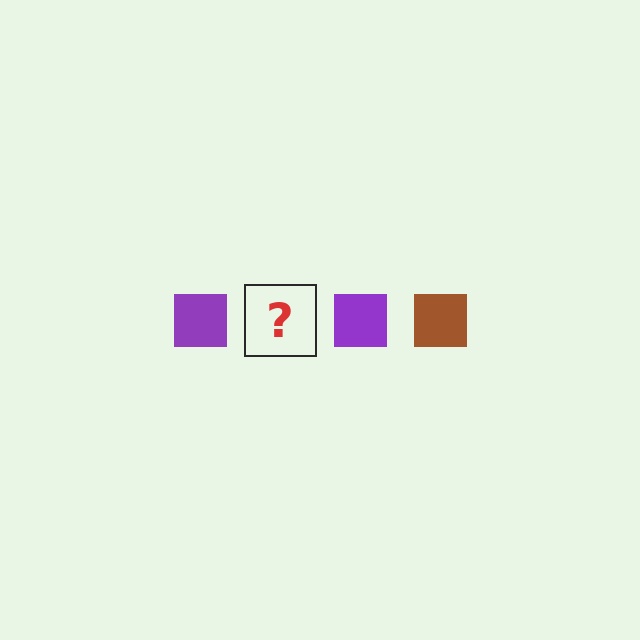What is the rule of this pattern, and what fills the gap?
The rule is that the pattern cycles through purple, brown squares. The gap should be filled with a brown square.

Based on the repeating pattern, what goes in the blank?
The blank should be a brown square.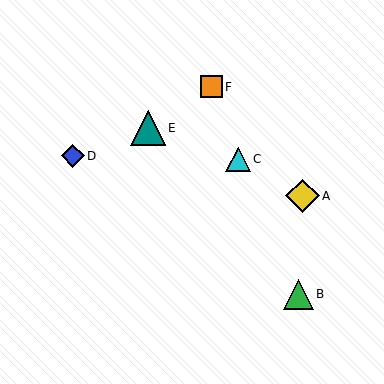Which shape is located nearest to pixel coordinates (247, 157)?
The cyan triangle (labeled C) at (238, 159) is nearest to that location.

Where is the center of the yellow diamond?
The center of the yellow diamond is at (303, 196).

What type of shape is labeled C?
Shape C is a cyan triangle.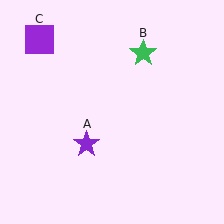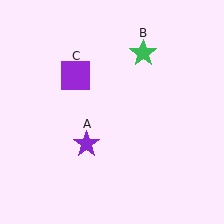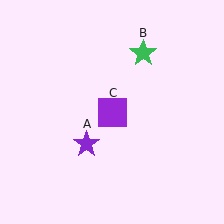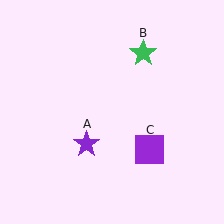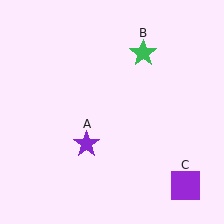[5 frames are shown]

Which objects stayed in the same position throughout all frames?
Purple star (object A) and green star (object B) remained stationary.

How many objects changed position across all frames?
1 object changed position: purple square (object C).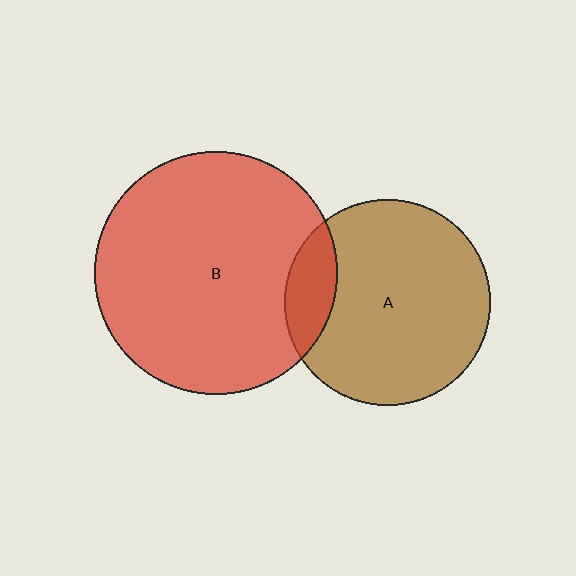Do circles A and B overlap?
Yes.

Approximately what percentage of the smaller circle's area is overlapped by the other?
Approximately 15%.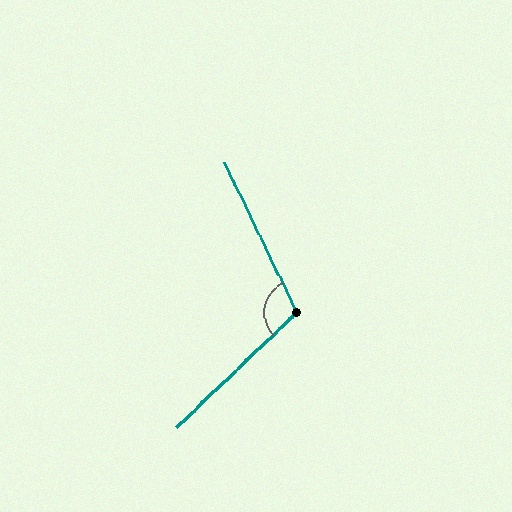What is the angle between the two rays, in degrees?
Approximately 108 degrees.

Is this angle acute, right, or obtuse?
It is obtuse.